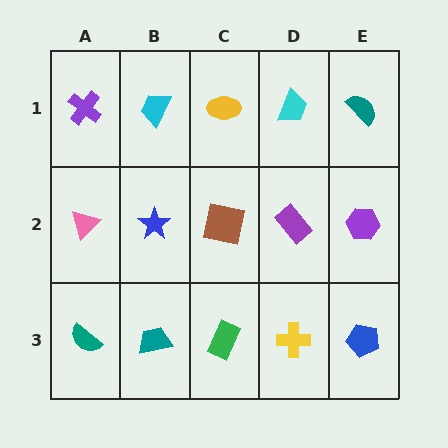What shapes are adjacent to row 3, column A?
A pink triangle (row 2, column A), a teal trapezoid (row 3, column B).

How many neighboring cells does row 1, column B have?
3.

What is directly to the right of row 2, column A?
A blue star.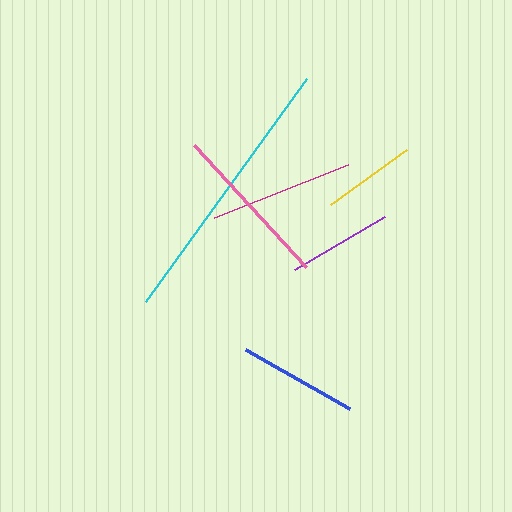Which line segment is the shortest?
The yellow line is the shortest at approximately 94 pixels.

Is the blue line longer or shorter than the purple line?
The blue line is longer than the purple line.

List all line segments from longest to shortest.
From longest to shortest: cyan, pink, magenta, blue, purple, yellow.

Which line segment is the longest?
The cyan line is the longest at approximately 274 pixels.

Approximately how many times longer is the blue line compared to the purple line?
The blue line is approximately 1.1 times the length of the purple line.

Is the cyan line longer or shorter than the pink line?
The cyan line is longer than the pink line.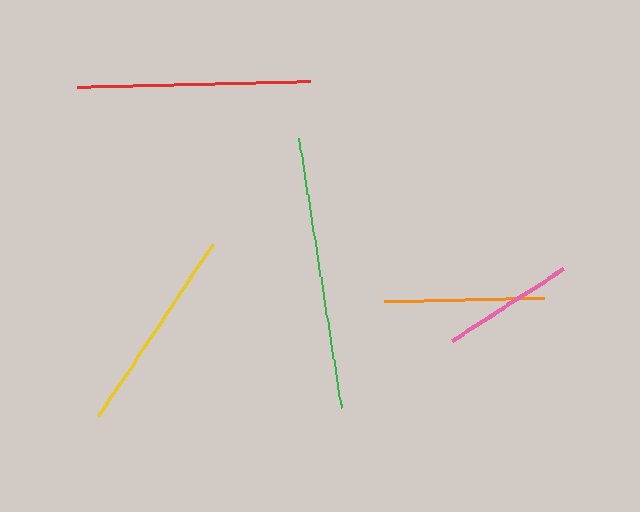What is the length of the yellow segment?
The yellow segment is approximately 208 pixels long.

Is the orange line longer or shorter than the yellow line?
The yellow line is longer than the orange line.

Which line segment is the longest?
The green line is the longest at approximately 273 pixels.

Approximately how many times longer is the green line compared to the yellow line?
The green line is approximately 1.3 times the length of the yellow line.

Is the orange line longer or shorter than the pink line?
The orange line is longer than the pink line.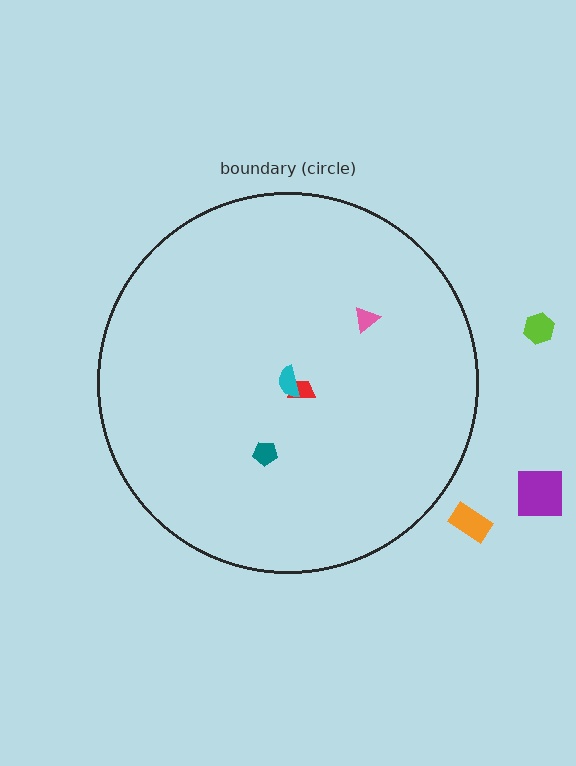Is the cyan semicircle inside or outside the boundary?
Inside.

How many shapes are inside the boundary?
4 inside, 3 outside.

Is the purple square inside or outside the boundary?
Outside.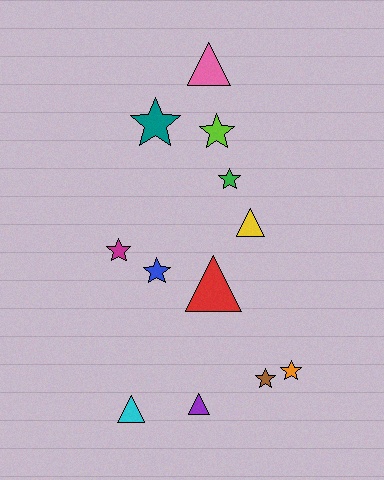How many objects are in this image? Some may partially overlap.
There are 12 objects.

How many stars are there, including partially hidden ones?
There are 7 stars.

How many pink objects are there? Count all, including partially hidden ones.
There is 1 pink object.